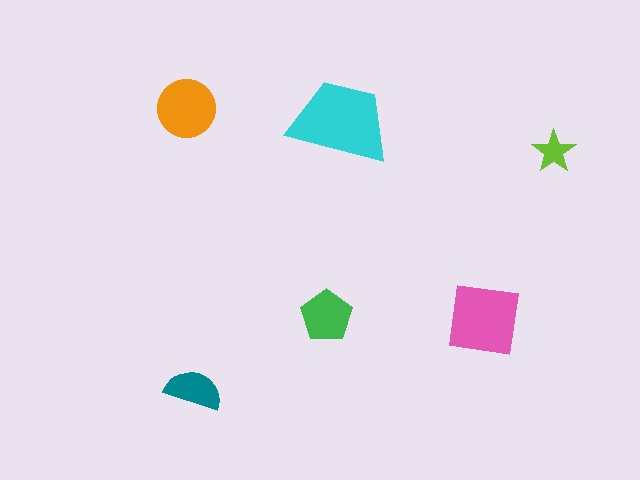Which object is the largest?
The cyan trapezoid.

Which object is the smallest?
The lime star.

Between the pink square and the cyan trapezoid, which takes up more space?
The cyan trapezoid.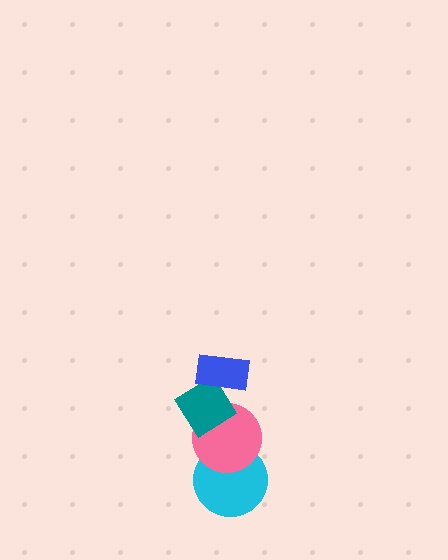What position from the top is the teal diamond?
The teal diamond is 2nd from the top.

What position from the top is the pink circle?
The pink circle is 3rd from the top.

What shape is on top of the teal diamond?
The blue rectangle is on top of the teal diamond.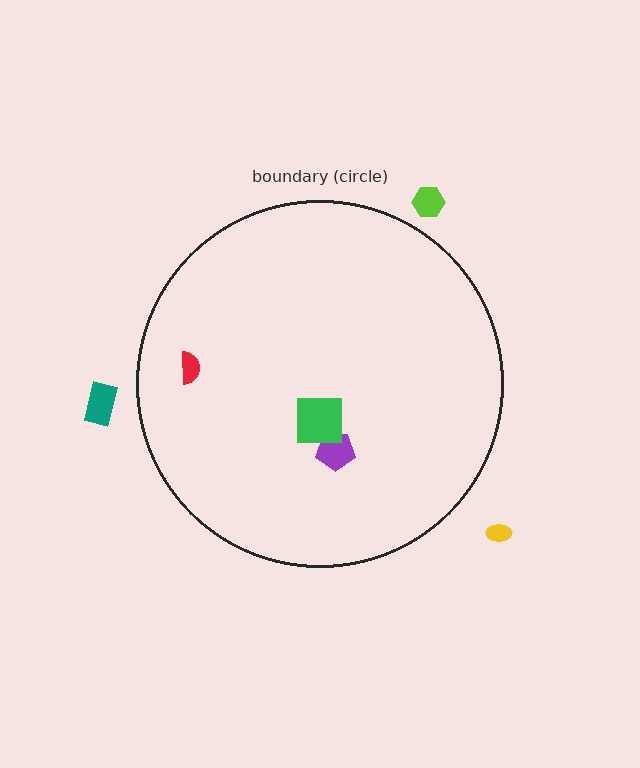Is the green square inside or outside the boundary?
Inside.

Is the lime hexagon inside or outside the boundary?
Outside.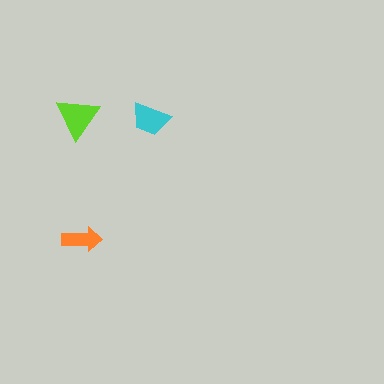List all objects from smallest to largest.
The orange arrow, the cyan trapezoid, the lime triangle.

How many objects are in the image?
There are 3 objects in the image.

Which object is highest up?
The lime triangle is topmost.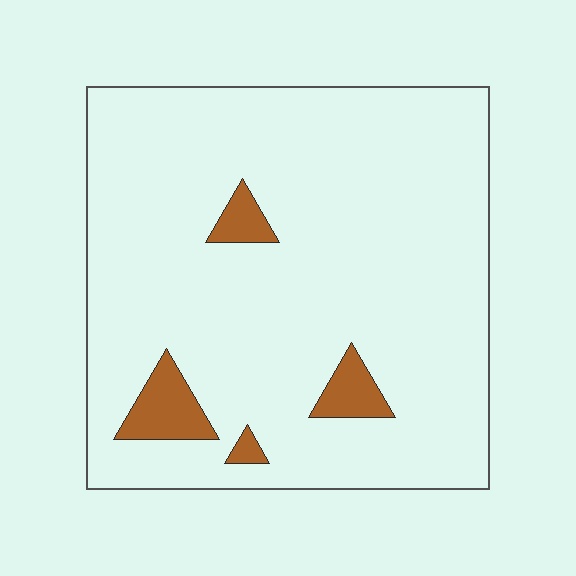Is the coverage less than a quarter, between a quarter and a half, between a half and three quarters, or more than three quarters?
Less than a quarter.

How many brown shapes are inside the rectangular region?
4.